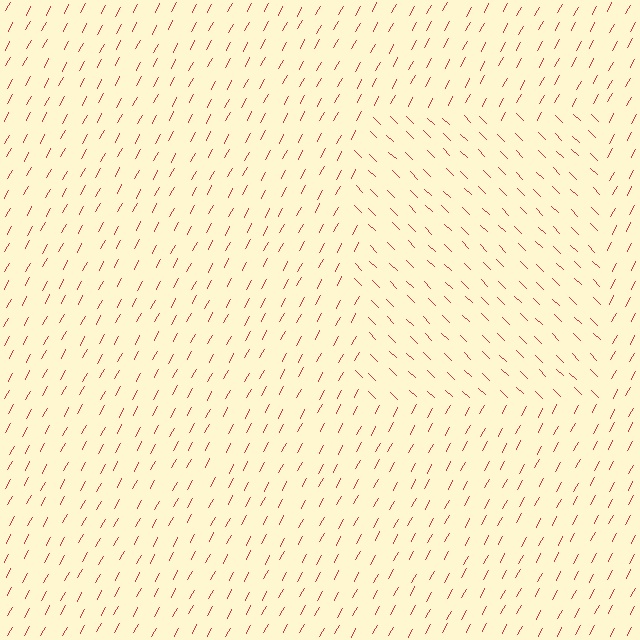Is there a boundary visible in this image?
Yes, there is a texture boundary formed by a change in line orientation.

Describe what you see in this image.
The image is filled with small red line segments. A rectangle region in the image has lines oriented differently from the surrounding lines, creating a visible texture boundary.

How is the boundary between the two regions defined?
The boundary is defined purely by a change in line orientation (approximately 74 degrees difference). All lines are the same color and thickness.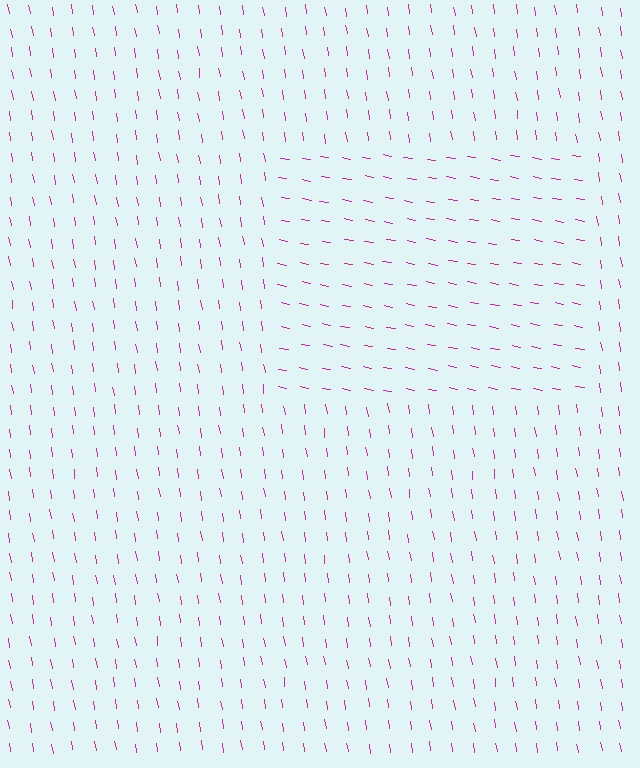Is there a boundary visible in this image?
Yes, there is a texture boundary formed by a change in line orientation.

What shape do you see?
I see a rectangle.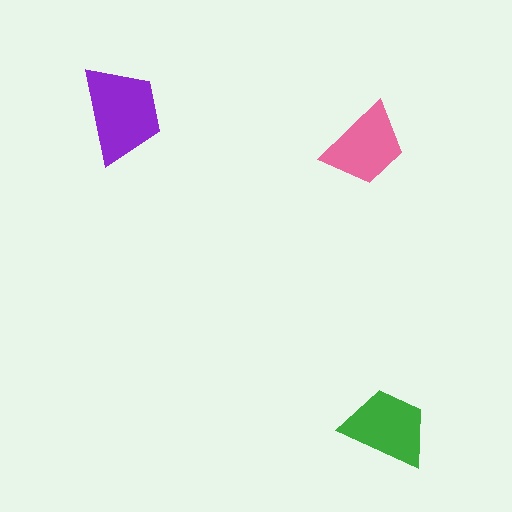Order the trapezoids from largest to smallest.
the purple one, the green one, the pink one.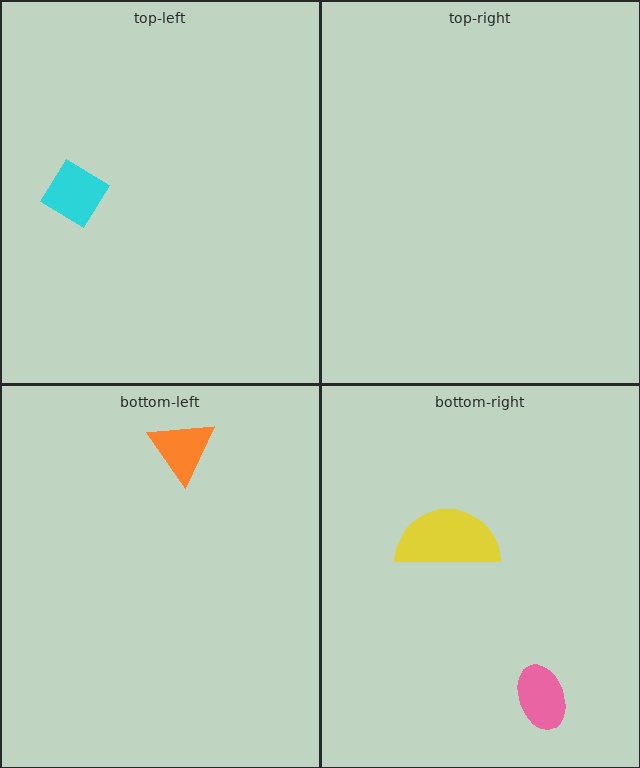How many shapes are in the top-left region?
1.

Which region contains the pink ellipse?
The bottom-right region.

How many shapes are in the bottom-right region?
2.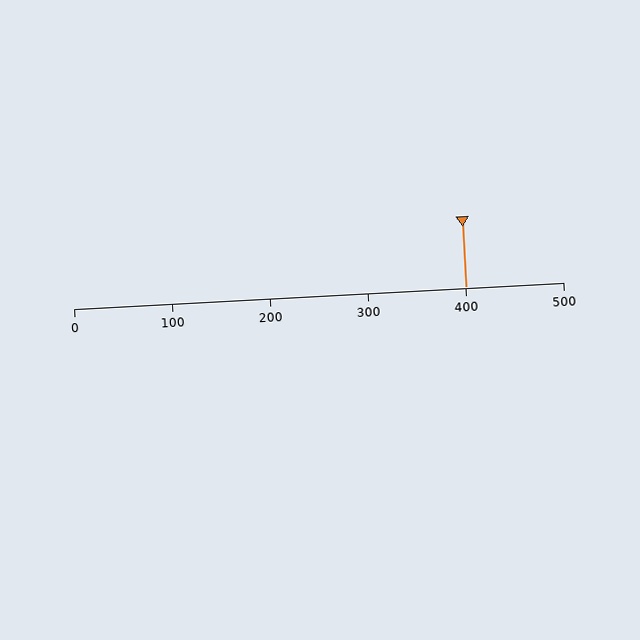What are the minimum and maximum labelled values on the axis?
The axis runs from 0 to 500.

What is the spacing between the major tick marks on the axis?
The major ticks are spaced 100 apart.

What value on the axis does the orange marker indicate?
The marker indicates approximately 400.